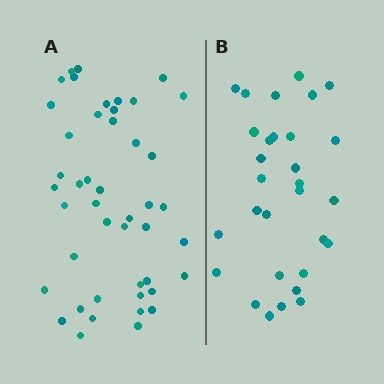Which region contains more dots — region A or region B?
Region A (the left region) has more dots.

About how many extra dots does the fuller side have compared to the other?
Region A has approximately 15 more dots than region B.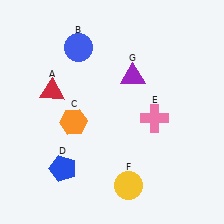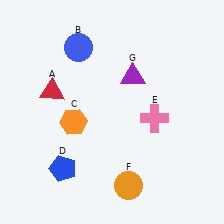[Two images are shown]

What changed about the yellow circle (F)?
In Image 1, F is yellow. In Image 2, it changed to orange.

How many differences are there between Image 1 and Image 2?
There is 1 difference between the two images.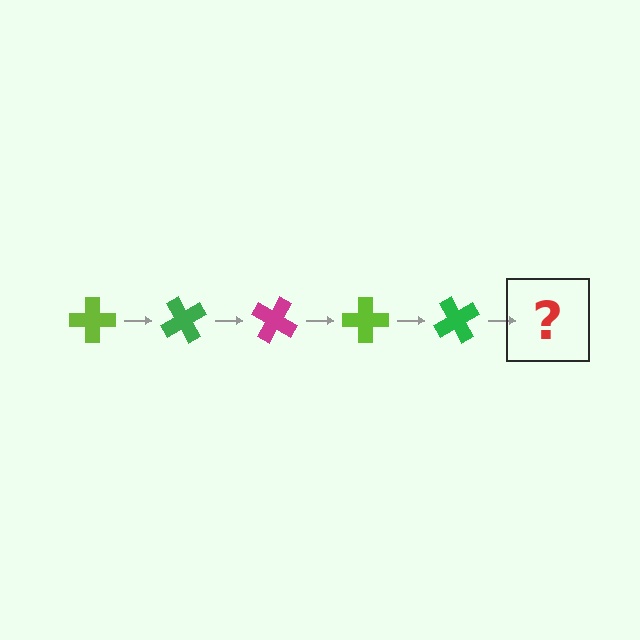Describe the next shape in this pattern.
It should be a magenta cross, rotated 300 degrees from the start.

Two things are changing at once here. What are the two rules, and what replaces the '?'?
The two rules are that it rotates 60 degrees each step and the color cycles through lime, green, and magenta. The '?' should be a magenta cross, rotated 300 degrees from the start.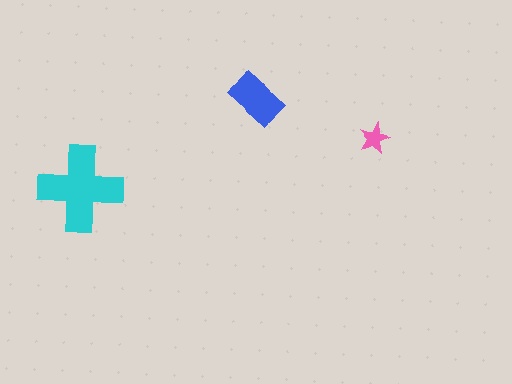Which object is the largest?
The cyan cross.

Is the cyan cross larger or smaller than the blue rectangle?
Larger.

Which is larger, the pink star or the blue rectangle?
The blue rectangle.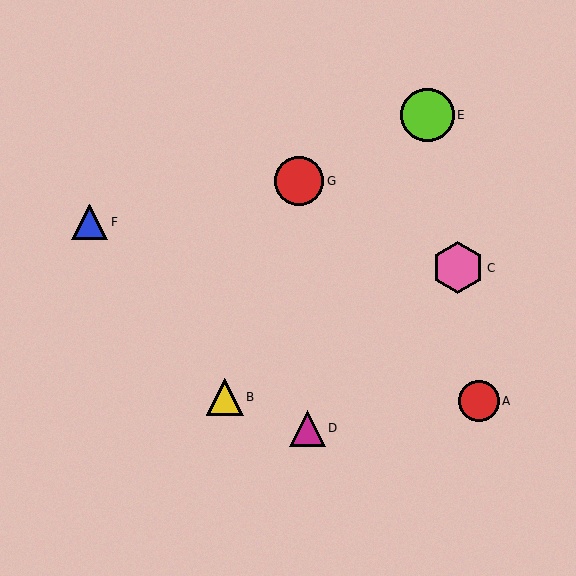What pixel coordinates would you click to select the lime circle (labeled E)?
Click at (427, 115) to select the lime circle E.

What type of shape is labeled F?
Shape F is a blue triangle.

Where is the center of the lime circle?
The center of the lime circle is at (427, 115).